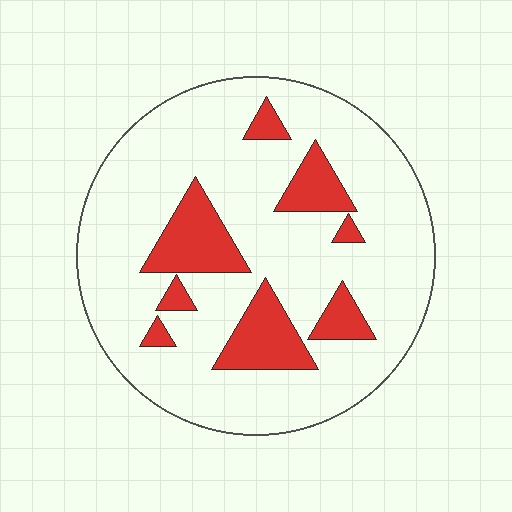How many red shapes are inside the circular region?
8.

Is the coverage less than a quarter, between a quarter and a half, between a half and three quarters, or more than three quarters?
Less than a quarter.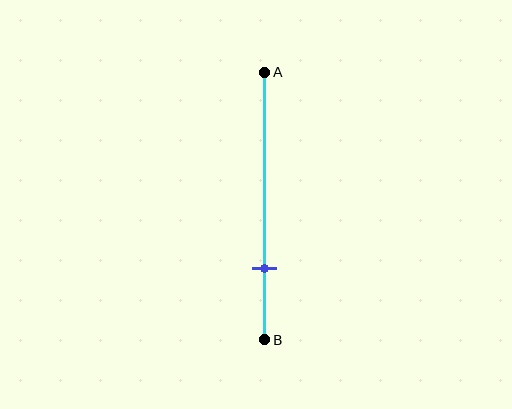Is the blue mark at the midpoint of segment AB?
No, the mark is at about 75% from A, not at the 50% midpoint.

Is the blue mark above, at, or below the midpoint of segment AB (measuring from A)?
The blue mark is below the midpoint of segment AB.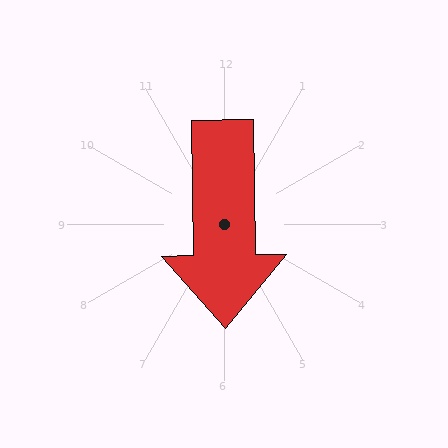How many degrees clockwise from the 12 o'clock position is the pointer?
Approximately 179 degrees.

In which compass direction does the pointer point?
South.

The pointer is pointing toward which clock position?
Roughly 6 o'clock.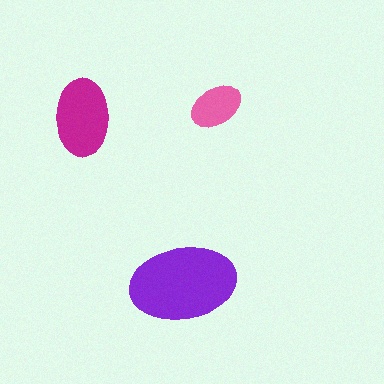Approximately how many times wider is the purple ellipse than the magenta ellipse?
About 1.5 times wider.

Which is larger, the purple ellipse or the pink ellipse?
The purple one.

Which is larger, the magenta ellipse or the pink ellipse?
The magenta one.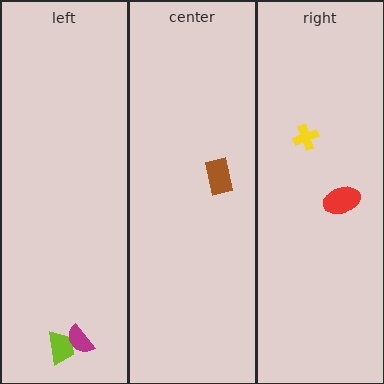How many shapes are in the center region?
1.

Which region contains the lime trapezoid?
The left region.